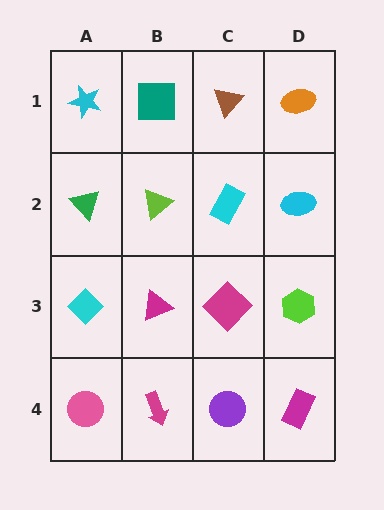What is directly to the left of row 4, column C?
A magenta arrow.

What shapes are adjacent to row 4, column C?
A magenta diamond (row 3, column C), a magenta arrow (row 4, column B), a magenta rectangle (row 4, column D).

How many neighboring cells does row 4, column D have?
2.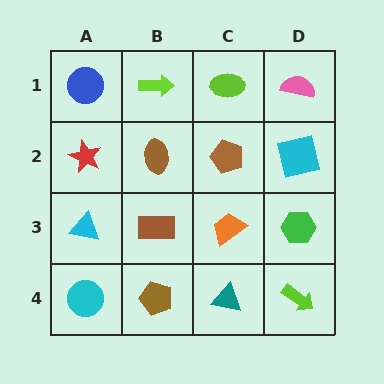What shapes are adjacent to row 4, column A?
A cyan triangle (row 3, column A), a brown pentagon (row 4, column B).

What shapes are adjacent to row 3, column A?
A red star (row 2, column A), a cyan circle (row 4, column A), a brown rectangle (row 3, column B).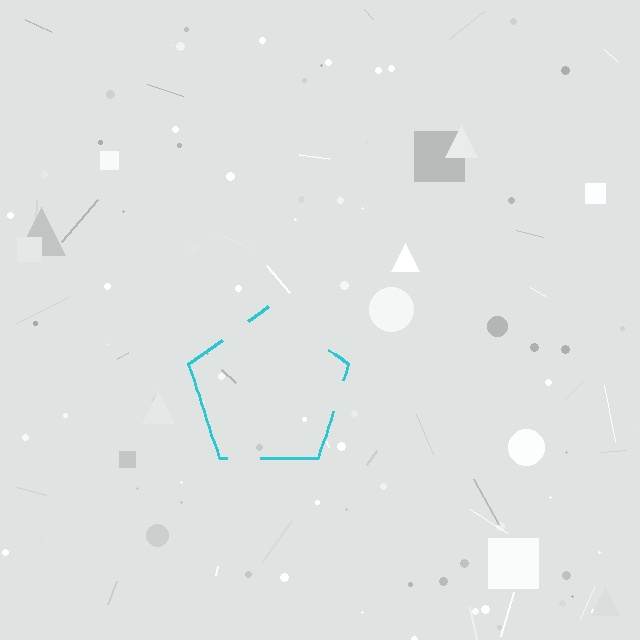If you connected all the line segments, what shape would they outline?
They would outline a pentagon.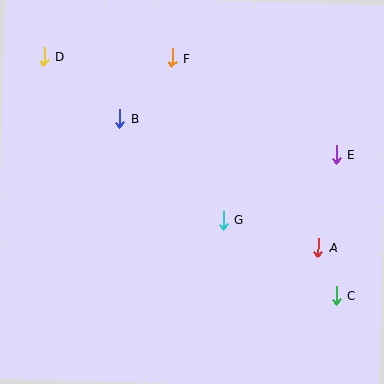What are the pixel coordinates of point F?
Point F is at (172, 58).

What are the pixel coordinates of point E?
Point E is at (336, 155).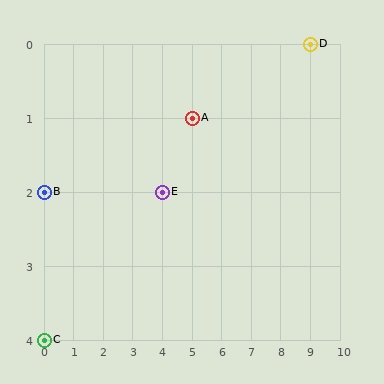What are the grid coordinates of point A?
Point A is at grid coordinates (5, 1).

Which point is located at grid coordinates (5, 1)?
Point A is at (5, 1).